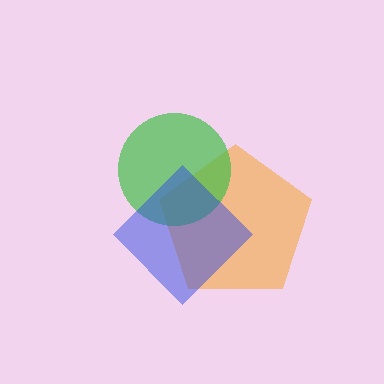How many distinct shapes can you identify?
There are 3 distinct shapes: an orange pentagon, a green circle, a blue diamond.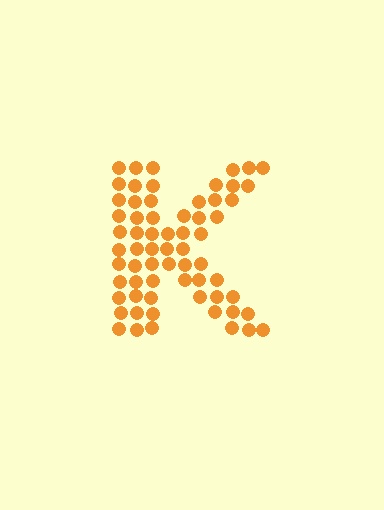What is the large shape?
The large shape is the letter K.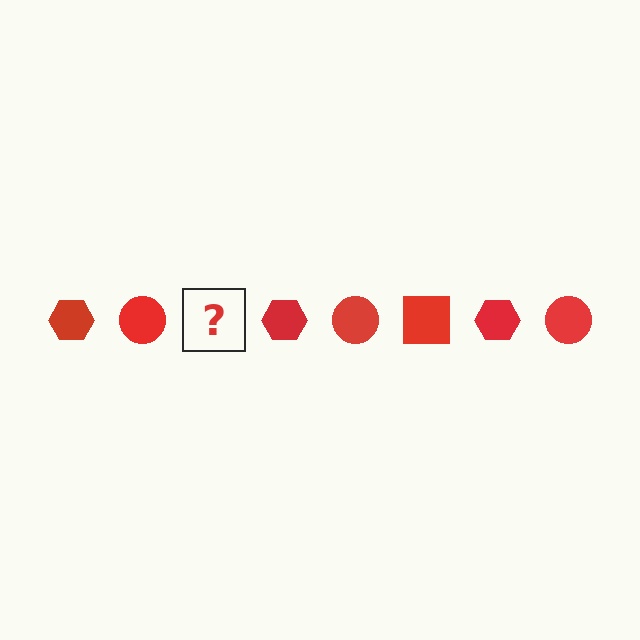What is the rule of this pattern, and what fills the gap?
The rule is that the pattern cycles through hexagon, circle, square shapes in red. The gap should be filled with a red square.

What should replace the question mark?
The question mark should be replaced with a red square.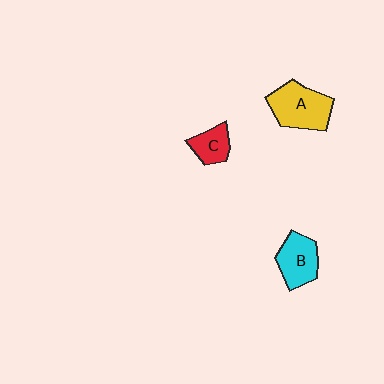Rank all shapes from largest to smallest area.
From largest to smallest: A (yellow), B (cyan), C (red).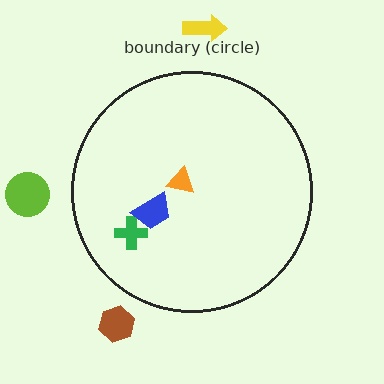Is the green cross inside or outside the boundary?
Inside.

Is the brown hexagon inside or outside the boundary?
Outside.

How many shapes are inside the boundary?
3 inside, 3 outside.